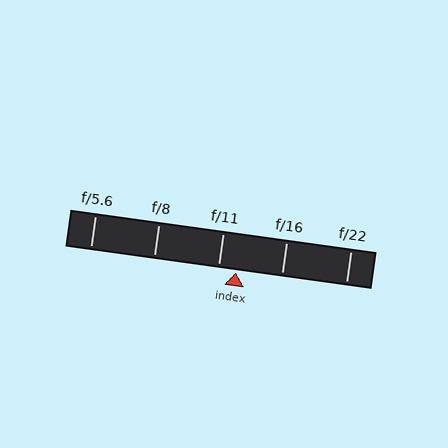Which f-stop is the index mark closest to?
The index mark is closest to f/11.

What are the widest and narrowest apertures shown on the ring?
The widest aperture shown is f/5.6 and the narrowest is f/22.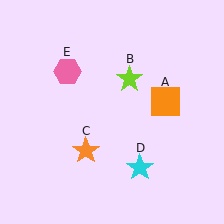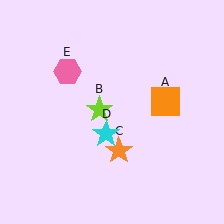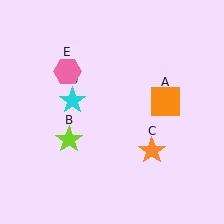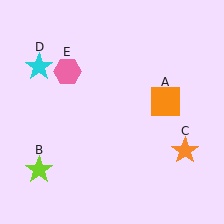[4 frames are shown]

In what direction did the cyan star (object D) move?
The cyan star (object D) moved up and to the left.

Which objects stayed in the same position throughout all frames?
Orange square (object A) and pink hexagon (object E) remained stationary.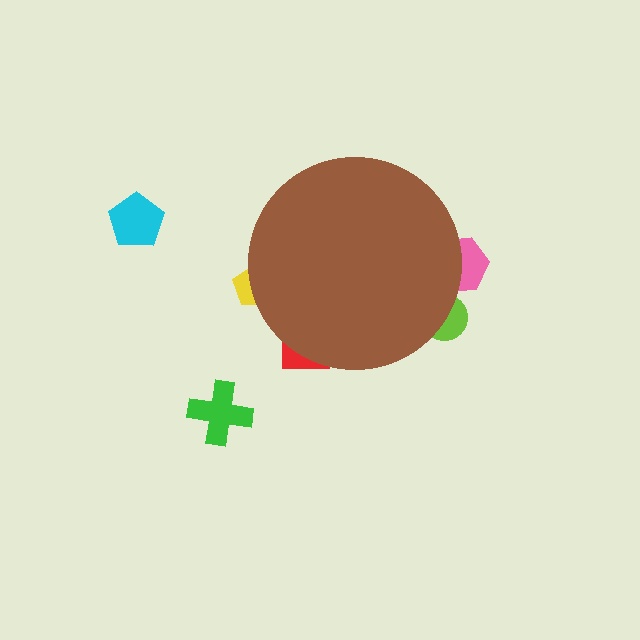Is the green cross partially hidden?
No, the green cross is fully visible.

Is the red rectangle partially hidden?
Yes, the red rectangle is partially hidden behind the brown circle.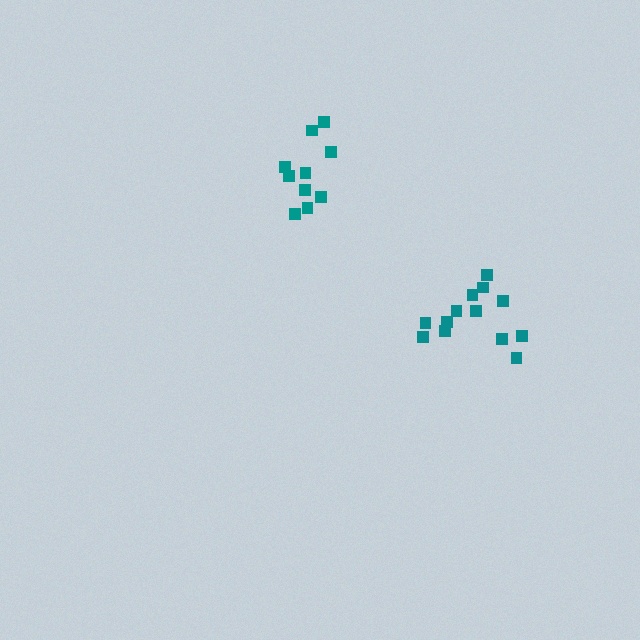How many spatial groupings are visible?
There are 2 spatial groupings.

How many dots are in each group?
Group 1: 13 dots, Group 2: 10 dots (23 total).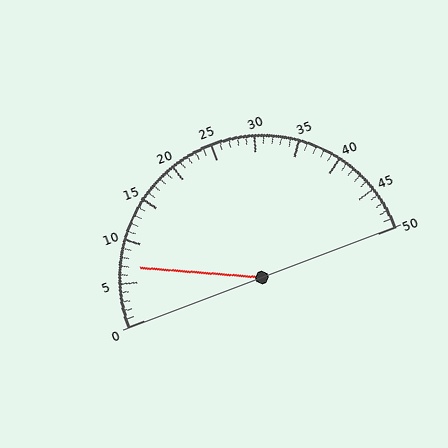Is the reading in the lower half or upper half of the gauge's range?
The reading is in the lower half of the range (0 to 50).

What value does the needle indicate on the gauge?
The needle indicates approximately 7.